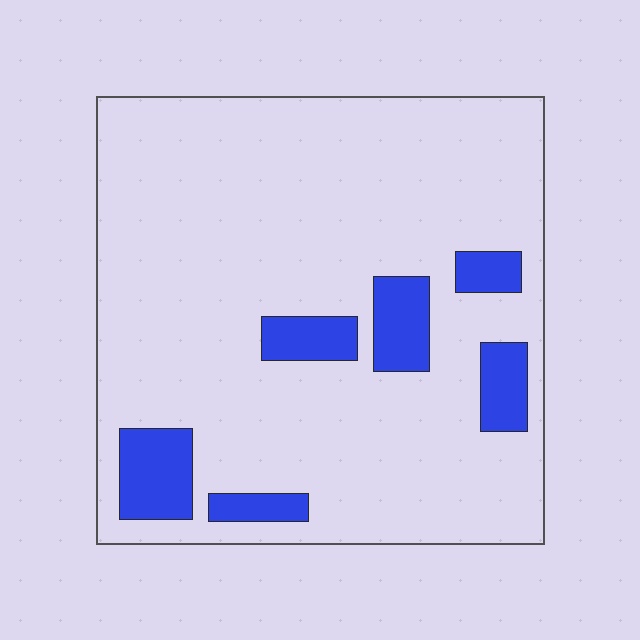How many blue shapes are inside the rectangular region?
6.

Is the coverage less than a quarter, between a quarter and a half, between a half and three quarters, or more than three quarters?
Less than a quarter.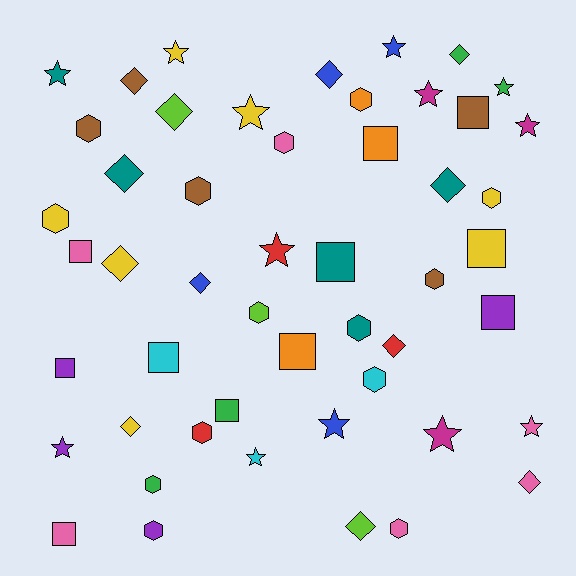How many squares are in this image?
There are 11 squares.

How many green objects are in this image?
There are 4 green objects.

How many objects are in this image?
There are 50 objects.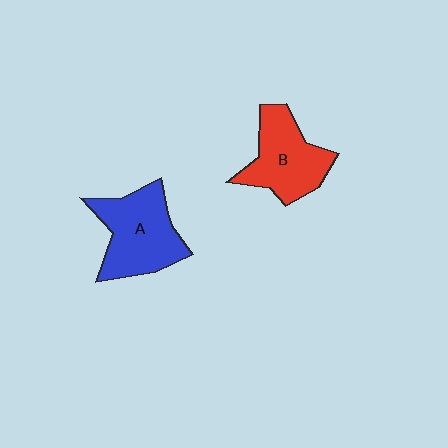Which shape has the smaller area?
Shape B (red).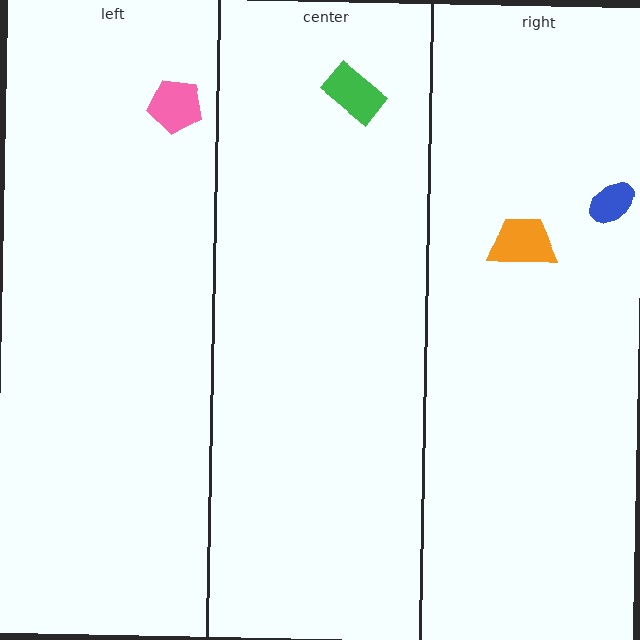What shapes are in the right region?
The blue ellipse, the orange trapezoid.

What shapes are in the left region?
The pink pentagon.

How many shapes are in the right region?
2.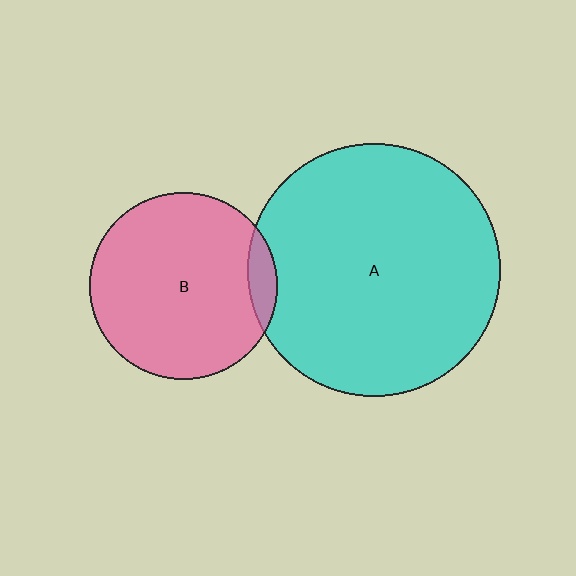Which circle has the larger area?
Circle A (cyan).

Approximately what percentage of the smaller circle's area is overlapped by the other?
Approximately 10%.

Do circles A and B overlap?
Yes.